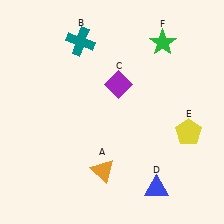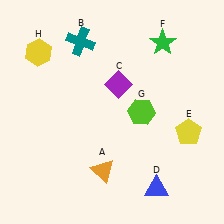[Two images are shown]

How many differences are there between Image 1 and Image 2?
There are 2 differences between the two images.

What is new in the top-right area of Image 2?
A lime hexagon (G) was added in the top-right area of Image 2.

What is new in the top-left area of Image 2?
A yellow hexagon (H) was added in the top-left area of Image 2.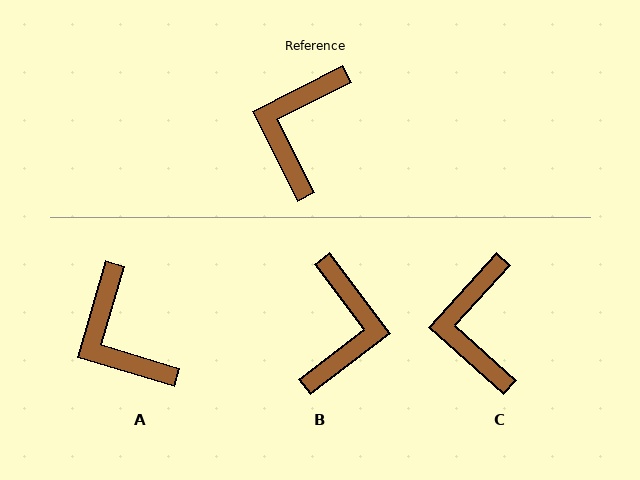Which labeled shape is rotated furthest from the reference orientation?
B, about 169 degrees away.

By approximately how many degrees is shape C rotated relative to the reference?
Approximately 21 degrees counter-clockwise.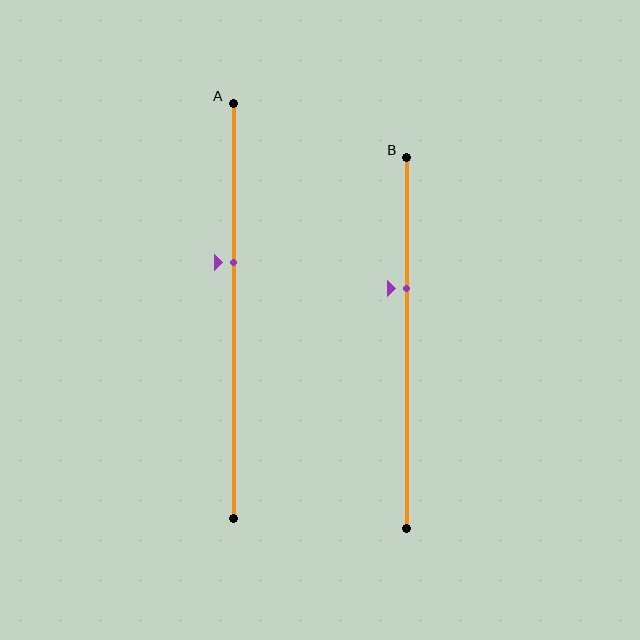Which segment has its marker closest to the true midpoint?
Segment A has its marker closest to the true midpoint.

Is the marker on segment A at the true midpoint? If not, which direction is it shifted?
No, the marker on segment A is shifted upward by about 11% of the segment length.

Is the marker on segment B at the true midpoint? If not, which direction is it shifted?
No, the marker on segment B is shifted upward by about 15% of the segment length.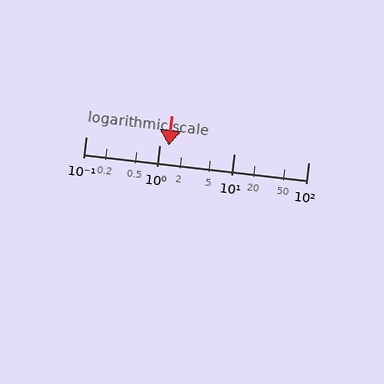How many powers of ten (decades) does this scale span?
The scale spans 3 decades, from 0.1 to 100.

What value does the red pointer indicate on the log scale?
The pointer indicates approximately 1.3.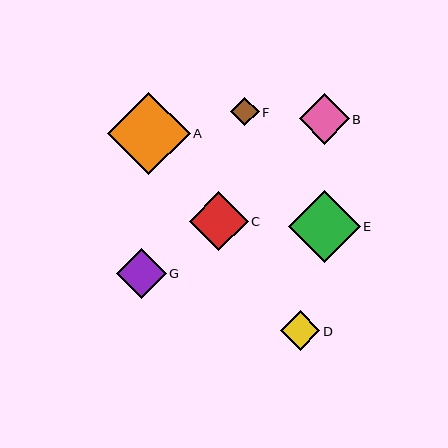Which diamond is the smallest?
Diamond F is the smallest with a size of approximately 28 pixels.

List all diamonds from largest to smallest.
From largest to smallest: A, E, C, B, G, D, F.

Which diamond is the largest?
Diamond A is the largest with a size of approximately 82 pixels.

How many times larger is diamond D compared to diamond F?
Diamond D is approximately 1.4 times the size of diamond F.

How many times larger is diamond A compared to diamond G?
Diamond A is approximately 1.6 times the size of diamond G.